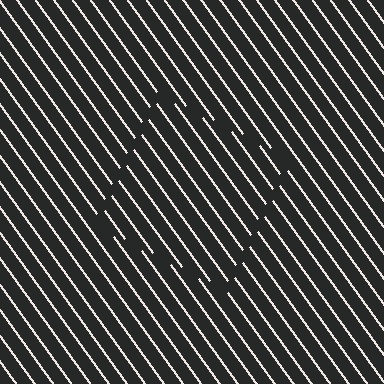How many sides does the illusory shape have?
4 sides — the line-ends trace a square.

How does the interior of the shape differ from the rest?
The interior of the shape contains the same grating, shifted by half a period — the contour is defined by the phase discontinuity where line-ends from the inner and outer gratings abut.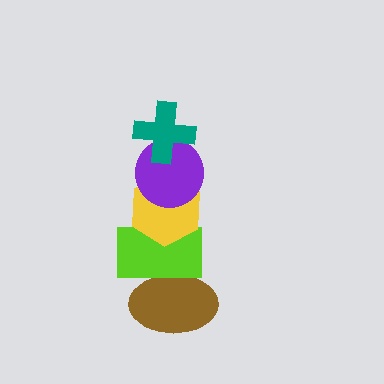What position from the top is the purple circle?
The purple circle is 2nd from the top.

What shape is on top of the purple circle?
The teal cross is on top of the purple circle.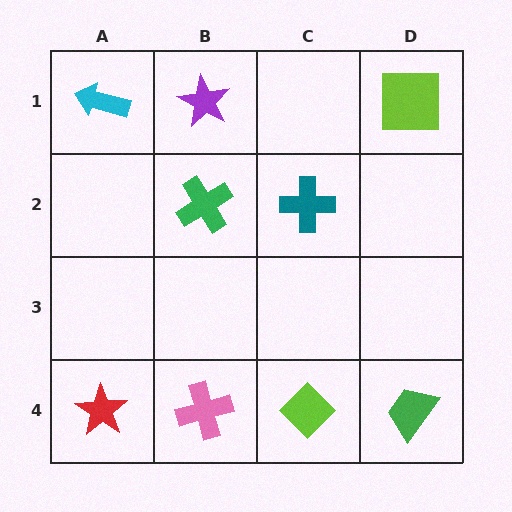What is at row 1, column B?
A purple star.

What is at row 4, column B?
A pink cross.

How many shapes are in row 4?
4 shapes.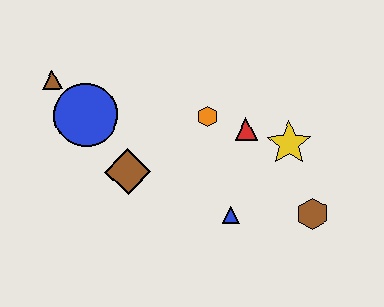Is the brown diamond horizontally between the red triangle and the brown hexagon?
No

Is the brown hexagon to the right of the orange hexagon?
Yes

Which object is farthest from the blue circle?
The brown hexagon is farthest from the blue circle.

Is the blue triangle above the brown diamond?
No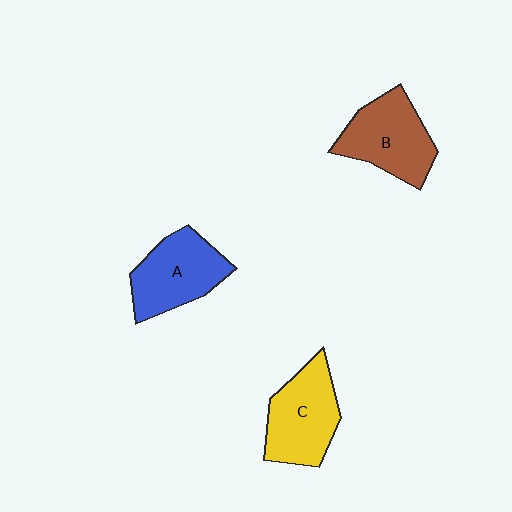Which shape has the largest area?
Shape C (yellow).